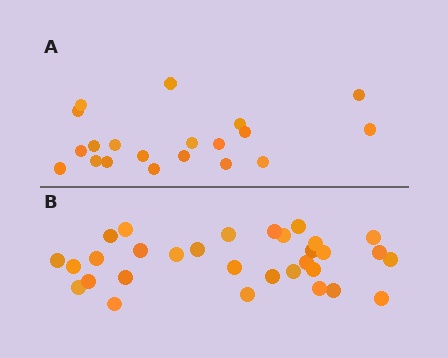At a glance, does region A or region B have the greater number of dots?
Region B (the bottom region) has more dots.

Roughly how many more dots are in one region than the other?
Region B has roughly 12 or so more dots than region A.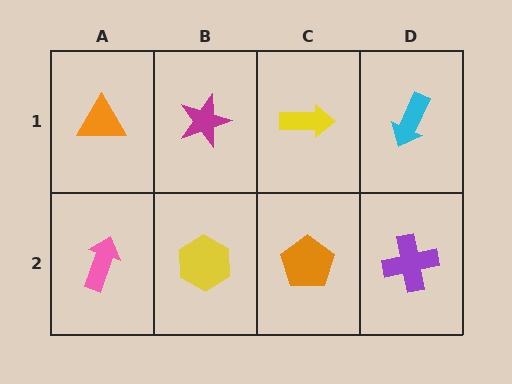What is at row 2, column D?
A purple cross.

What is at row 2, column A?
A pink arrow.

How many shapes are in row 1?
4 shapes.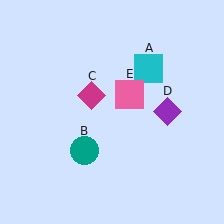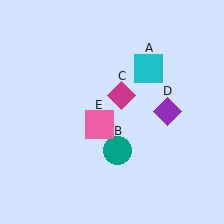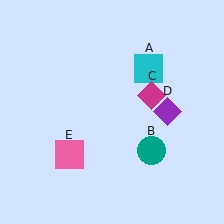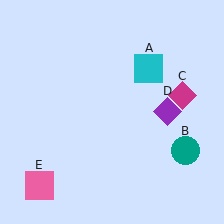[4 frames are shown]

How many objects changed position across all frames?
3 objects changed position: teal circle (object B), magenta diamond (object C), pink square (object E).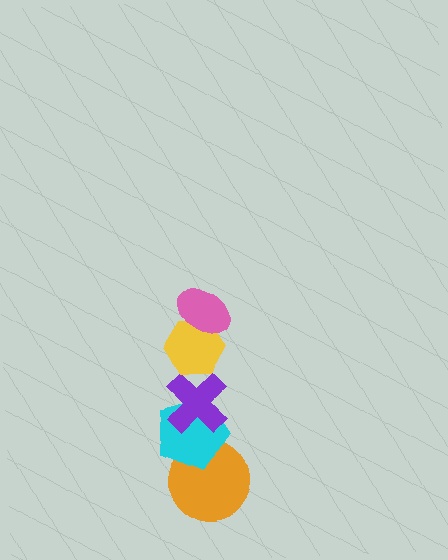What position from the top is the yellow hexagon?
The yellow hexagon is 2nd from the top.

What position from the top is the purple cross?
The purple cross is 3rd from the top.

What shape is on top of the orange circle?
The cyan pentagon is on top of the orange circle.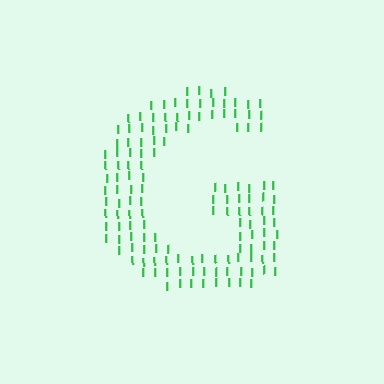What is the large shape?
The large shape is the letter G.